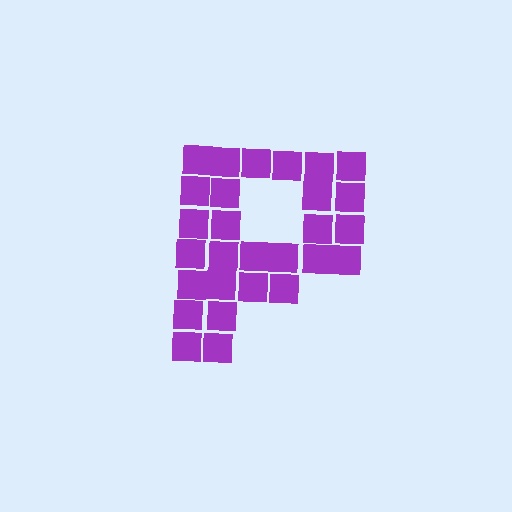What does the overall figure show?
The overall figure shows the letter P.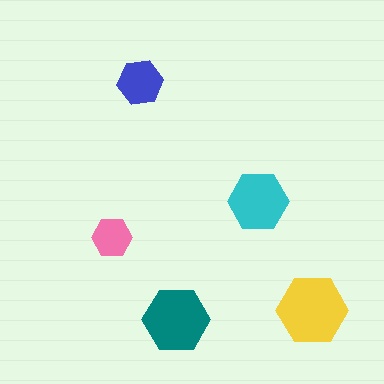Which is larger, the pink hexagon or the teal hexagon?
The teal one.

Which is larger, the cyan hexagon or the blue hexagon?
The cyan one.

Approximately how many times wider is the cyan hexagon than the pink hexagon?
About 1.5 times wider.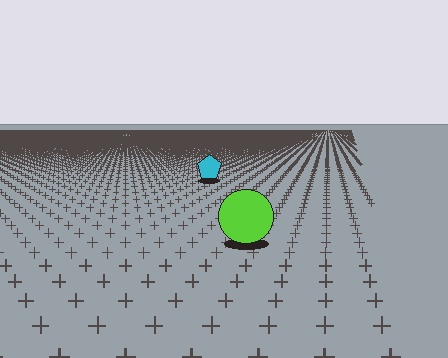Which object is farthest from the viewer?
The cyan pentagon is farthest from the viewer. It appears smaller and the ground texture around it is denser.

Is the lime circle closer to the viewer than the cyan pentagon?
Yes. The lime circle is closer — you can tell from the texture gradient: the ground texture is coarser near it.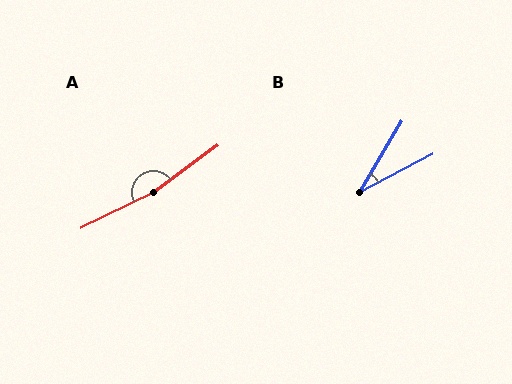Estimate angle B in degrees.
Approximately 32 degrees.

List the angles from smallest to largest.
B (32°), A (169°).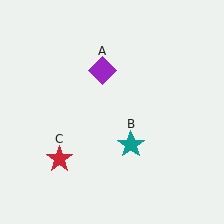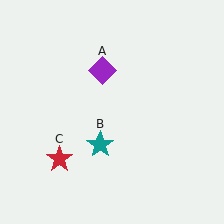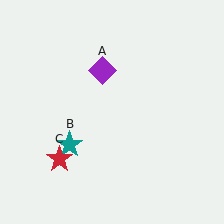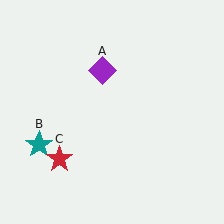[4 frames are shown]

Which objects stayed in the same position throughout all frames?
Purple diamond (object A) and red star (object C) remained stationary.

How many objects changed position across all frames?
1 object changed position: teal star (object B).